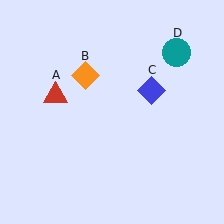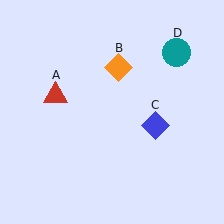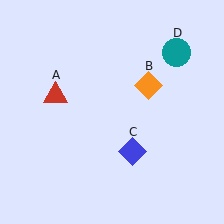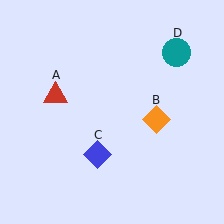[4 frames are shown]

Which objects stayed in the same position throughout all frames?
Red triangle (object A) and teal circle (object D) remained stationary.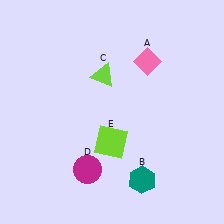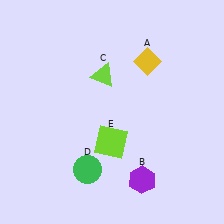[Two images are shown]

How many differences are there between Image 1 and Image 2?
There are 3 differences between the two images.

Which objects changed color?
A changed from pink to yellow. B changed from teal to purple. D changed from magenta to green.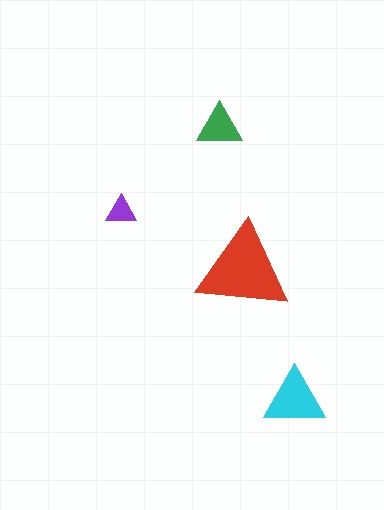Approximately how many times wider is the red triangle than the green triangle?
About 2 times wider.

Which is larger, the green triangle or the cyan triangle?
The cyan one.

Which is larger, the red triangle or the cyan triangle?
The red one.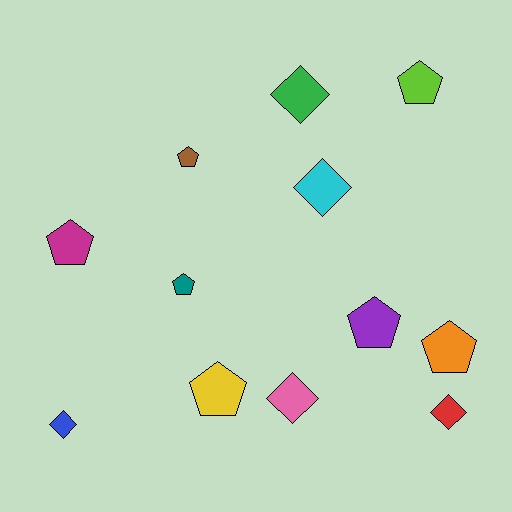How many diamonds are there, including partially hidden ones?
There are 5 diamonds.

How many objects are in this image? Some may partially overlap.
There are 12 objects.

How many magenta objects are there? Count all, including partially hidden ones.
There is 1 magenta object.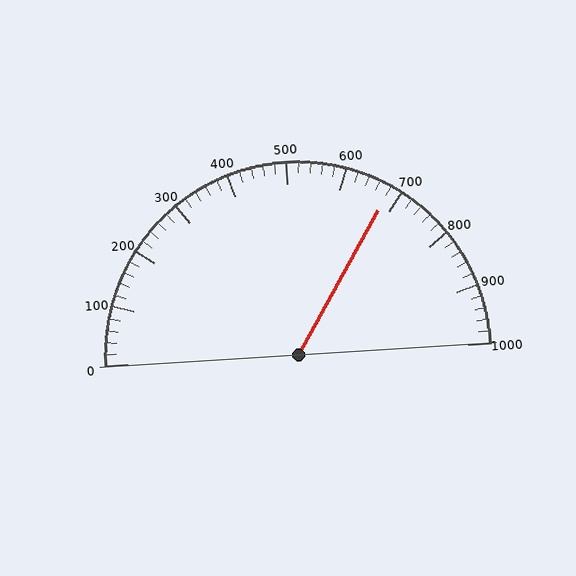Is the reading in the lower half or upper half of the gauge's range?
The reading is in the upper half of the range (0 to 1000).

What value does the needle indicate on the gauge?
The needle indicates approximately 680.